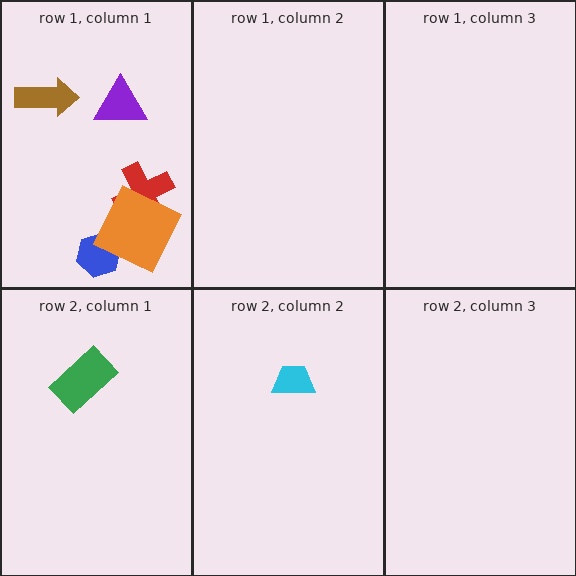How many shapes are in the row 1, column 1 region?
5.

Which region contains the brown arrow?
The row 1, column 1 region.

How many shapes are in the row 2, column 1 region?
1.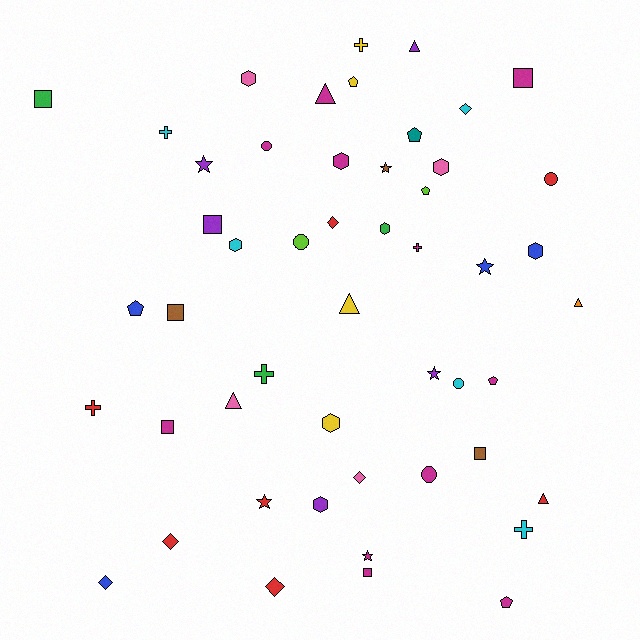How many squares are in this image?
There are 7 squares.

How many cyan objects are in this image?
There are 5 cyan objects.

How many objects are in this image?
There are 50 objects.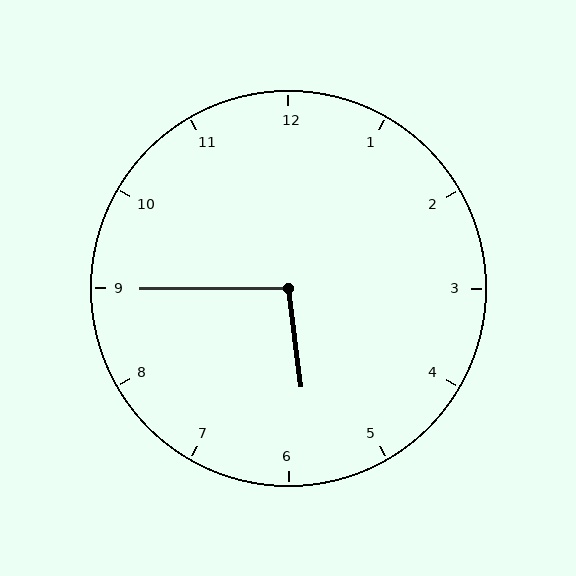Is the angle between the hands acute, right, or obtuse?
It is obtuse.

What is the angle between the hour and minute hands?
Approximately 98 degrees.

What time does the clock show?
5:45.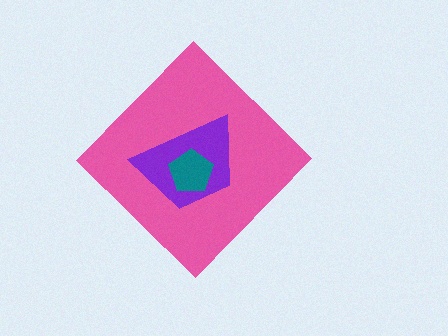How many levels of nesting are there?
3.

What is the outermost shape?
The pink diamond.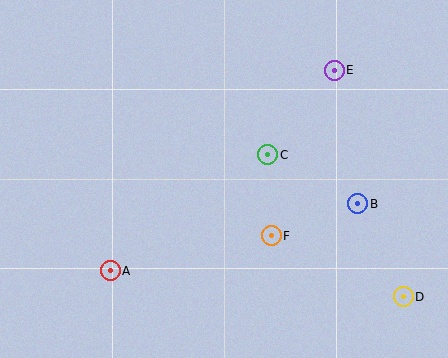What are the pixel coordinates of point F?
Point F is at (271, 236).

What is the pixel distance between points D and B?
The distance between D and B is 103 pixels.